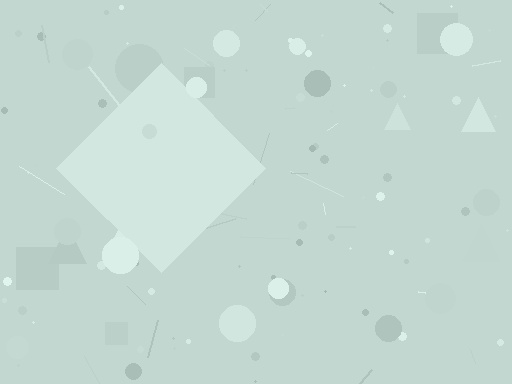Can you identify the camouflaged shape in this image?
The camouflaged shape is a diamond.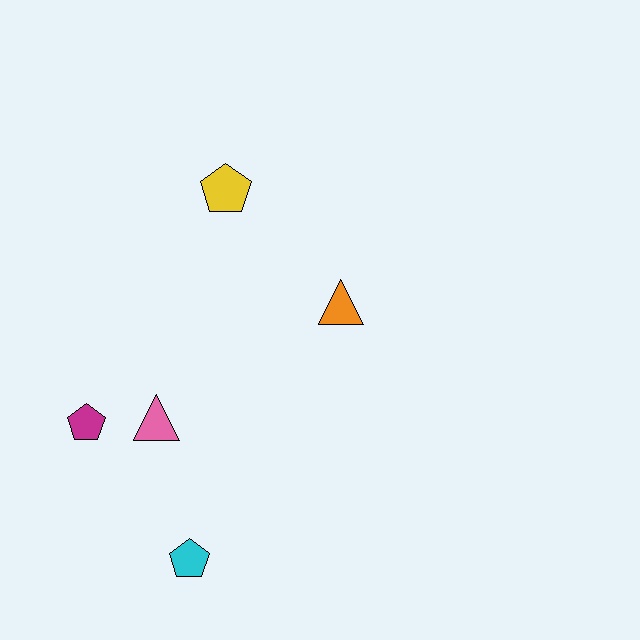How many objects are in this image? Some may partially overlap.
There are 5 objects.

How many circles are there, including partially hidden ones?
There are no circles.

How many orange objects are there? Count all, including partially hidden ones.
There is 1 orange object.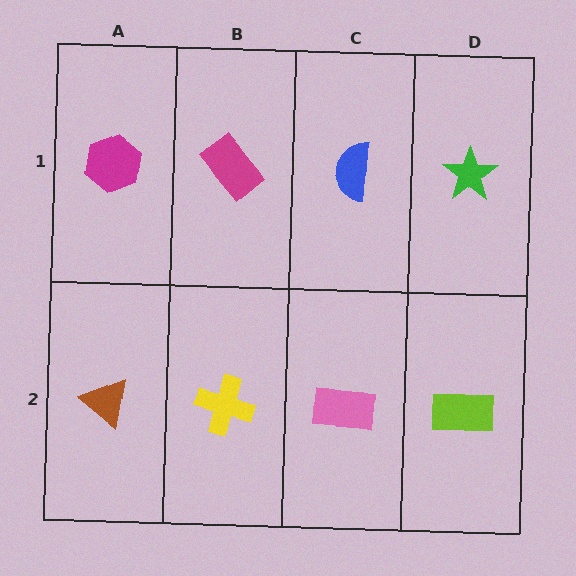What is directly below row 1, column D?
A lime rectangle.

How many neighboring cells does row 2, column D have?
2.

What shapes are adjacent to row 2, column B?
A magenta rectangle (row 1, column B), a brown triangle (row 2, column A), a pink rectangle (row 2, column C).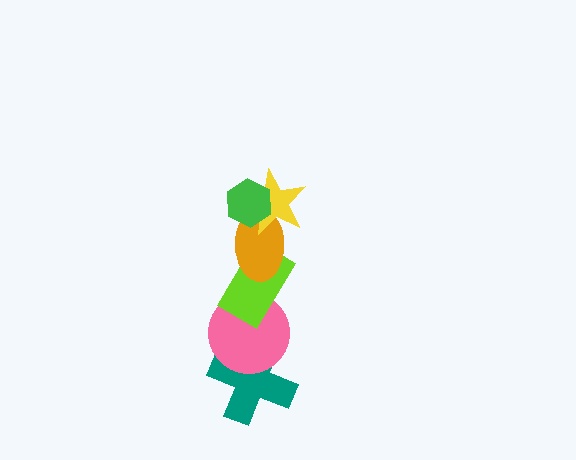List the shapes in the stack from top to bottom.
From top to bottom: the green hexagon, the yellow star, the orange ellipse, the lime rectangle, the pink circle, the teal cross.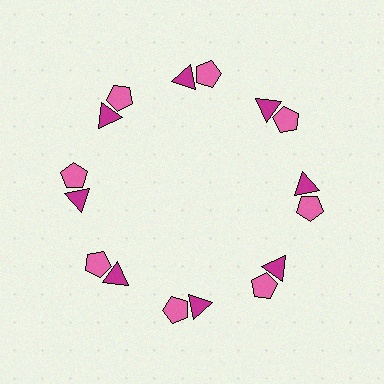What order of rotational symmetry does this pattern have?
This pattern has 8-fold rotational symmetry.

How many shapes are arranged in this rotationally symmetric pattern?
There are 16 shapes, arranged in 8 groups of 2.